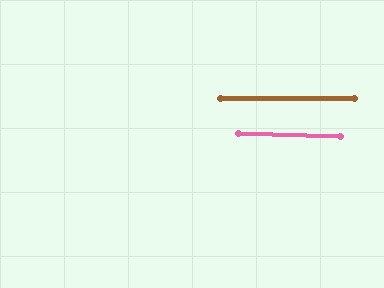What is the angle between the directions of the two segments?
Approximately 1 degree.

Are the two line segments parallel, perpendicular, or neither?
Parallel — their directions differ by only 1.0°.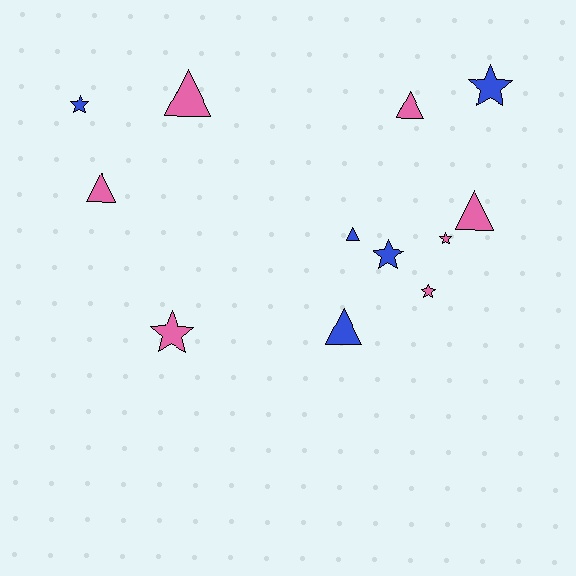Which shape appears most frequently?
Triangle, with 6 objects.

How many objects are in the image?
There are 12 objects.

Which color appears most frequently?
Pink, with 7 objects.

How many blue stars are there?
There are 3 blue stars.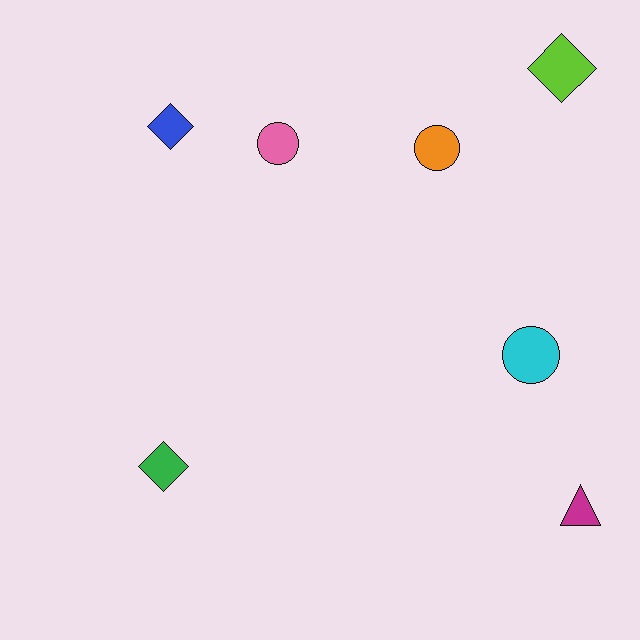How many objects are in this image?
There are 7 objects.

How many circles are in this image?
There are 3 circles.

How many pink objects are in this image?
There is 1 pink object.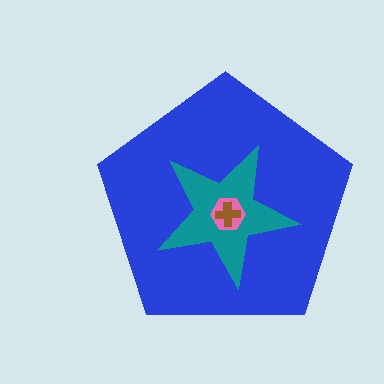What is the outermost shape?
The blue pentagon.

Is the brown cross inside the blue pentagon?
Yes.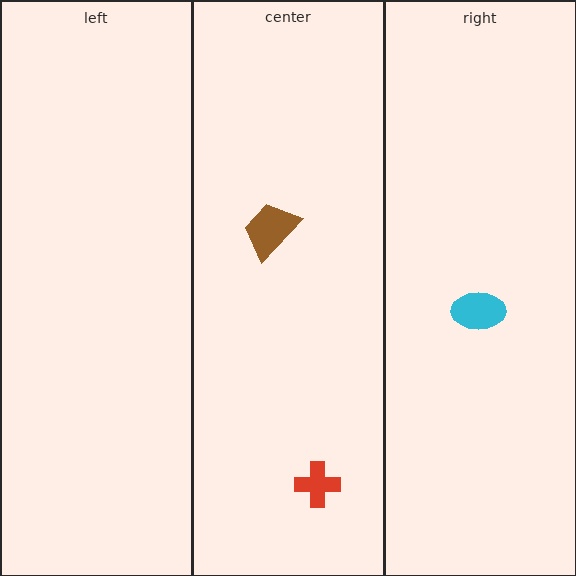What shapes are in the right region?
The cyan ellipse.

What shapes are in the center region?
The red cross, the brown trapezoid.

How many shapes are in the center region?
2.